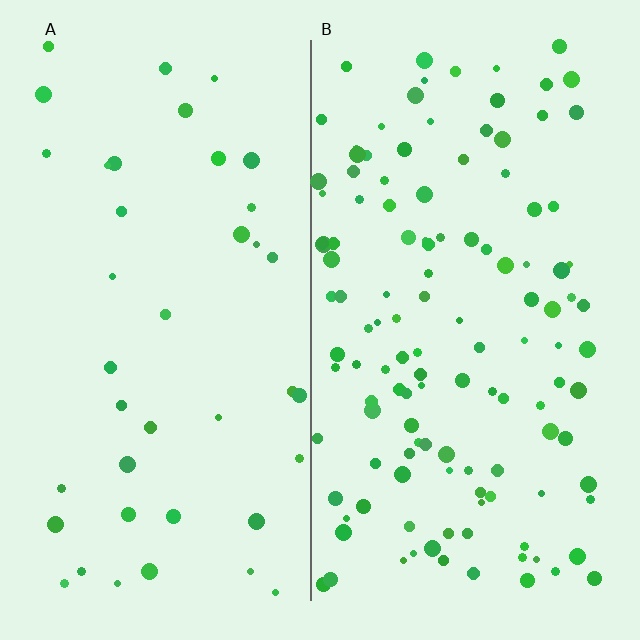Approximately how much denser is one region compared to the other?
Approximately 3.1× — region B over region A.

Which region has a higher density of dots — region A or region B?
B (the right).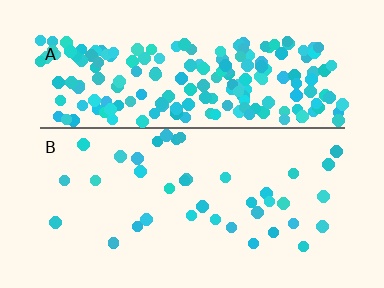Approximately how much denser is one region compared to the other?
Approximately 5.2× — region A over region B.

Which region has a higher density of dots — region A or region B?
A (the top).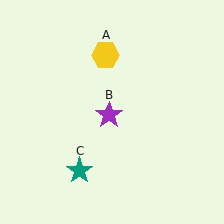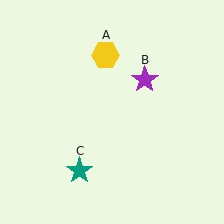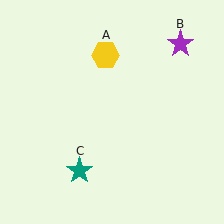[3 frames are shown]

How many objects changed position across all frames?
1 object changed position: purple star (object B).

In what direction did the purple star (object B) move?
The purple star (object B) moved up and to the right.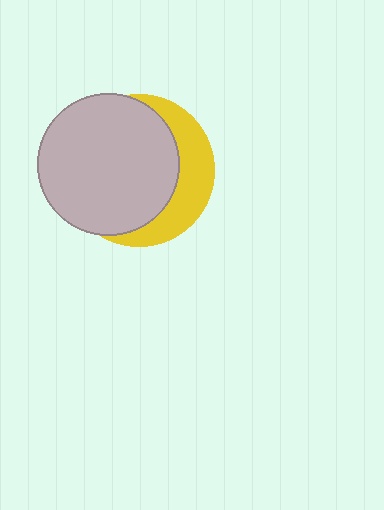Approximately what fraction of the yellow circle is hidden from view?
Roughly 69% of the yellow circle is hidden behind the light gray circle.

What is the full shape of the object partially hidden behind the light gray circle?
The partially hidden object is a yellow circle.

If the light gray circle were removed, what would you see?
You would see the complete yellow circle.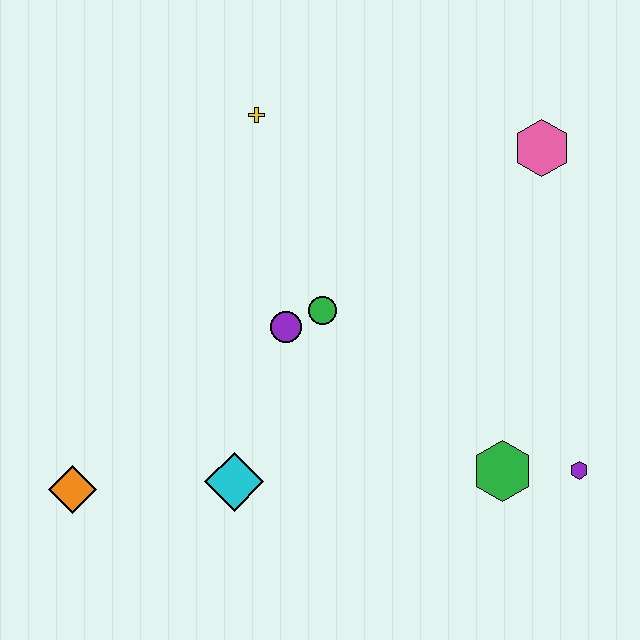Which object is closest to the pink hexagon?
The green circle is closest to the pink hexagon.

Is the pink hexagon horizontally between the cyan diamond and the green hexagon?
No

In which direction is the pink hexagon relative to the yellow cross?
The pink hexagon is to the right of the yellow cross.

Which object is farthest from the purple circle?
The purple hexagon is farthest from the purple circle.